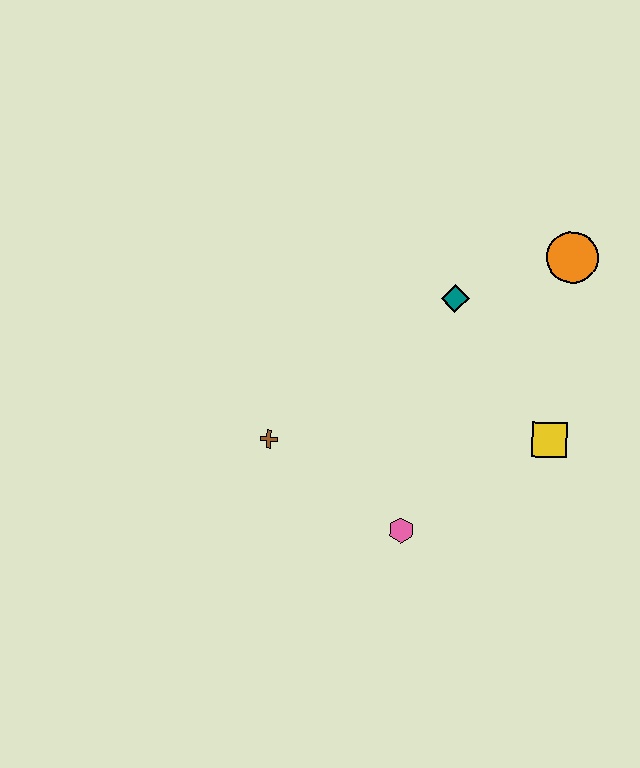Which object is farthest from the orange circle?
The brown cross is farthest from the orange circle.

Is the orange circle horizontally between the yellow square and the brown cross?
No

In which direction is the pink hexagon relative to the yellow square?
The pink hexagon is to the left of the yellow square.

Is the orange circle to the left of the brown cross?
No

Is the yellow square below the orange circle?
Yes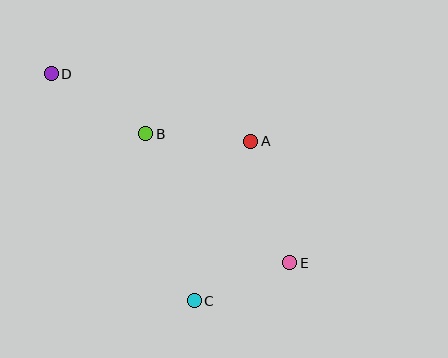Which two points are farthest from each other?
Points D and E are farthest from each other.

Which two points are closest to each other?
Points C and E are closest to each other.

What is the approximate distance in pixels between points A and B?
The distance between A and B is approximately 106 pixels.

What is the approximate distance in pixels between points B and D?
The distance between B and D is approximately 112 pixels.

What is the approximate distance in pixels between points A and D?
The distance between A and D is approximately 211 pixels.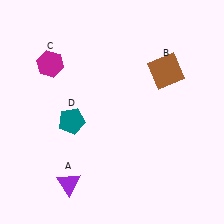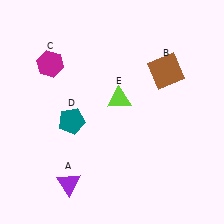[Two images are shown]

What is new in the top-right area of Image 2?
A lime triangle (E) was added in the top-right area of Image 2.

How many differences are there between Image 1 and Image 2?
There is 1 difference between the two images.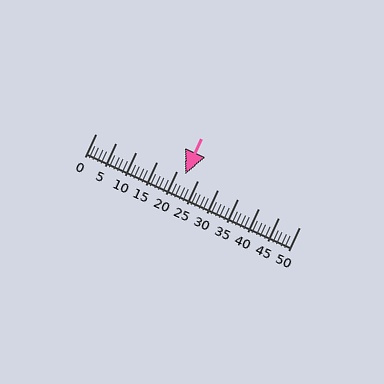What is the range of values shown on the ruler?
The ruler shows values from 0 to 50.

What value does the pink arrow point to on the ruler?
The pink arrow points to approximately 22.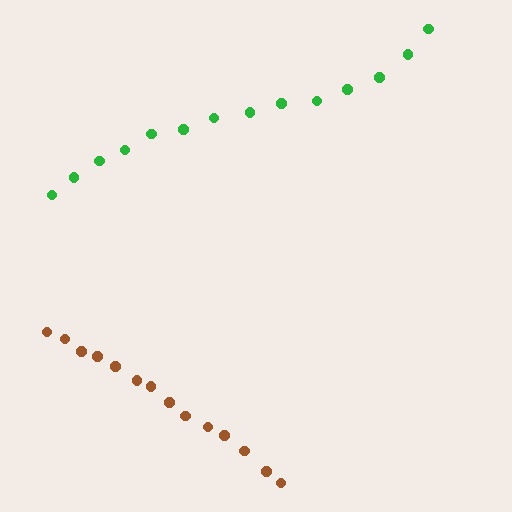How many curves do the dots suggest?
There are 2 distinct paths.